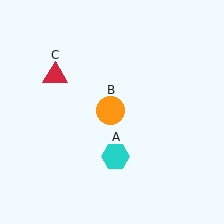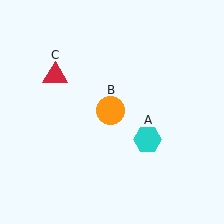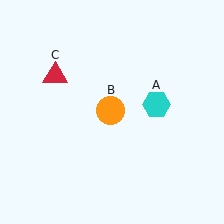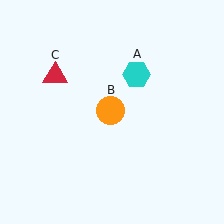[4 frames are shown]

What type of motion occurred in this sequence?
The cyan hexagon (object A) rotated counterclockwise around the center of the scene.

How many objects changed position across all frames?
1 object changed position: cyan hexagon (object A).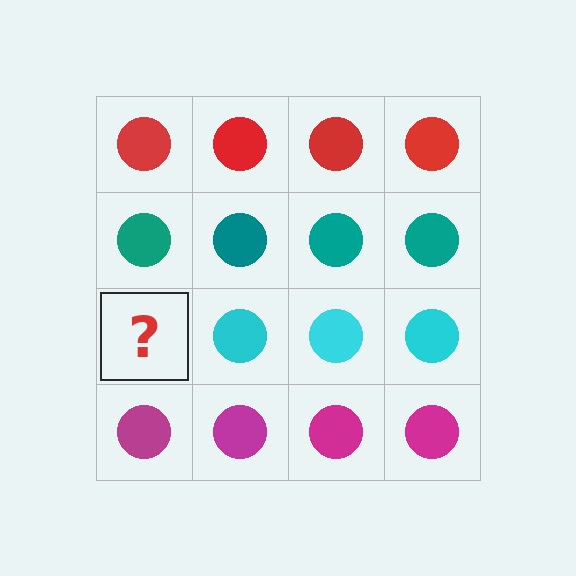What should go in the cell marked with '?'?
The missing cell should contain a cyan circle.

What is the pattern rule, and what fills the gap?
The rule is that each row has a consistent color. The gap should be filled with a cyan circle.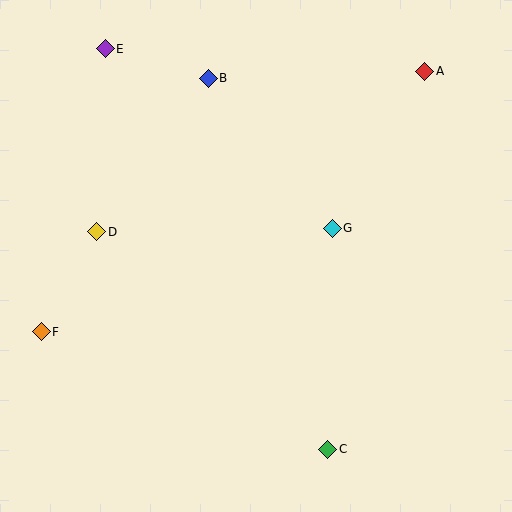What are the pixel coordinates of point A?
Point A is at (425, 71).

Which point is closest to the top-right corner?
Point A is closest to the top-right corner.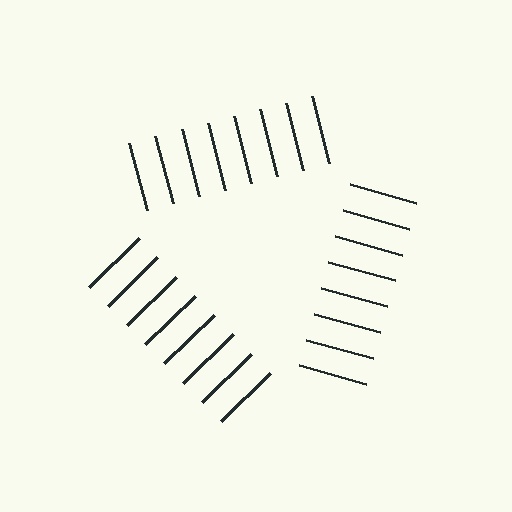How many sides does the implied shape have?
3 sides — the line-ends trace a triangle.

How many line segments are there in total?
24 — 8 along each of the 3 edges.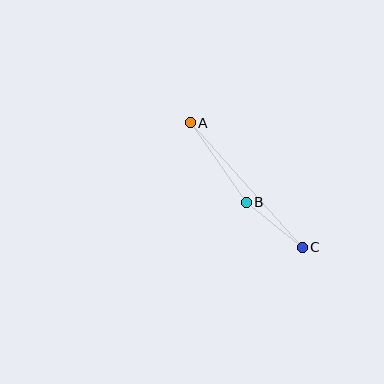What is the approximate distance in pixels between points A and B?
The distance between A and B is approximately 97 pixels.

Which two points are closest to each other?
Points B and C are closest to each other.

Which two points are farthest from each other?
Points A and C are farthest from each other.